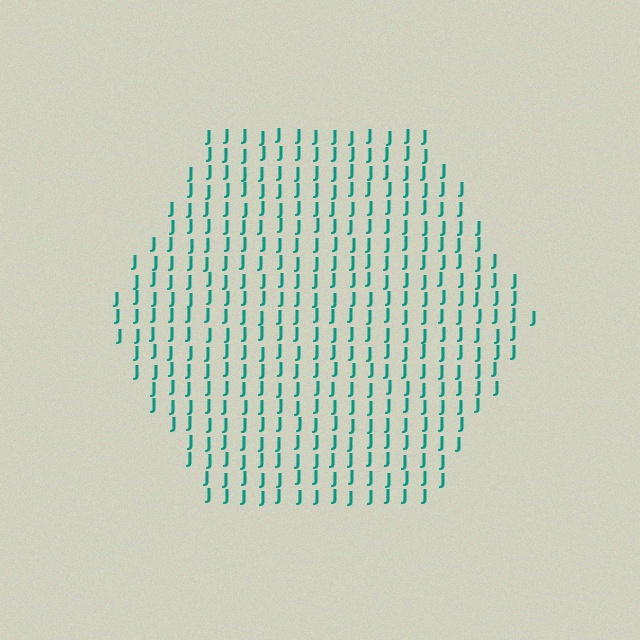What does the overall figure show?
The overall figure shows a hexagon.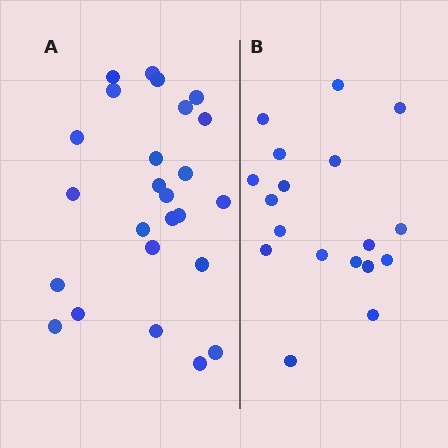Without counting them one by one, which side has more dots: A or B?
Region A (the left region) has more dots.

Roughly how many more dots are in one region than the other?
Region A has roughly 8 or so more dots than region B.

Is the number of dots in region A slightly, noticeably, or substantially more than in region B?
Region A has noticeably more, but not dramatically so. The ratio is roughly 1.4 to 1.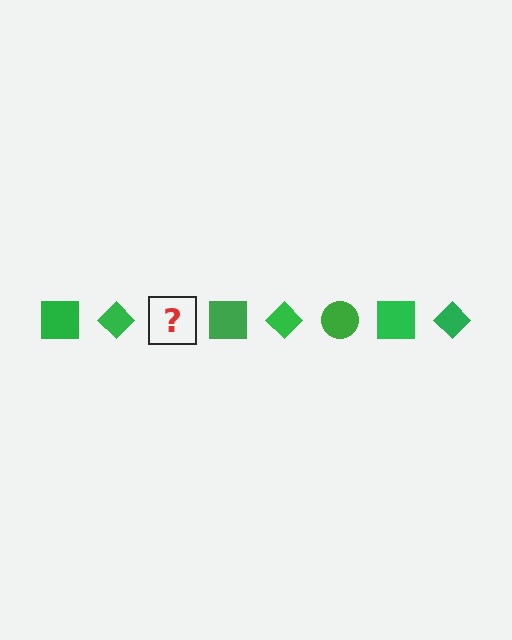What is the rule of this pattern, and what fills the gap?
The rule is that the pattern cycles through square, diamond, circle shapes in green. The gap should be filled with a green circle.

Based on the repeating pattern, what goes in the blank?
The blank should be a green circle.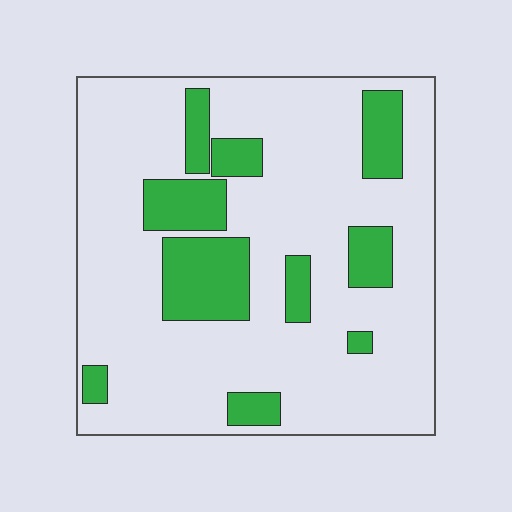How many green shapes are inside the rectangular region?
10.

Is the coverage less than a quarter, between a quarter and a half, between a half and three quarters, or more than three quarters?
Less than a quarter.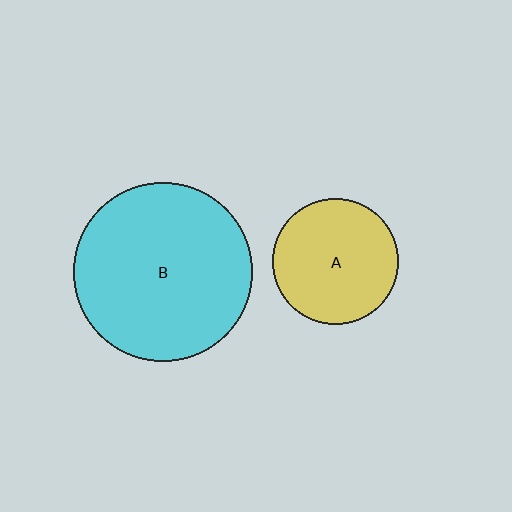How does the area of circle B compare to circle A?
Approximately 2.0 times.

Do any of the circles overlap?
No, none of the circles overlap.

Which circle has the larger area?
Circle B (cyan).